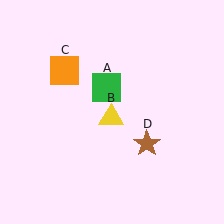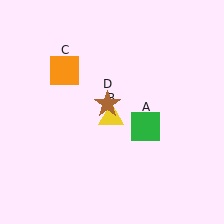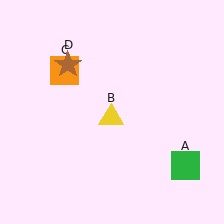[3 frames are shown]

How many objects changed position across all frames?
2 objects changed position: green square (object A), brown star (object D).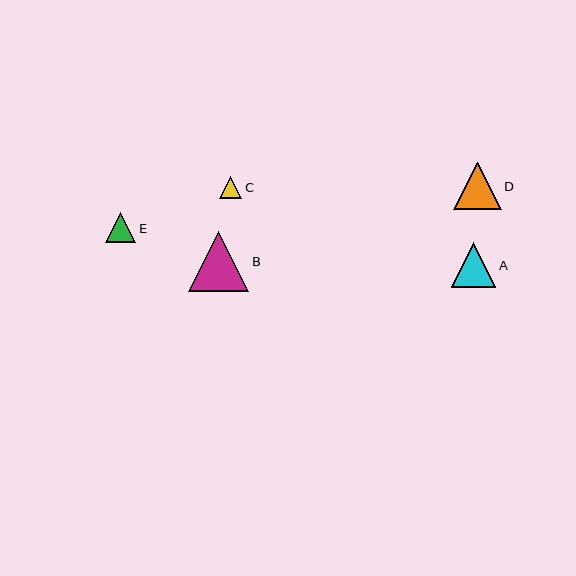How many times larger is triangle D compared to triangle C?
Triangle D is approximately 2.2 times the size of triangle C.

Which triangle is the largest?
Triangle B is the largest with a size of approximately 60 pixels.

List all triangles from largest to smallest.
From largest to smallest: B, D, A, E, C.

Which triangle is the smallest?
Triangle C is the smallest with a size of approximately 22 pixels.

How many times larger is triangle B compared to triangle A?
Triangle B is approximately 1.3 times the size of triangle A.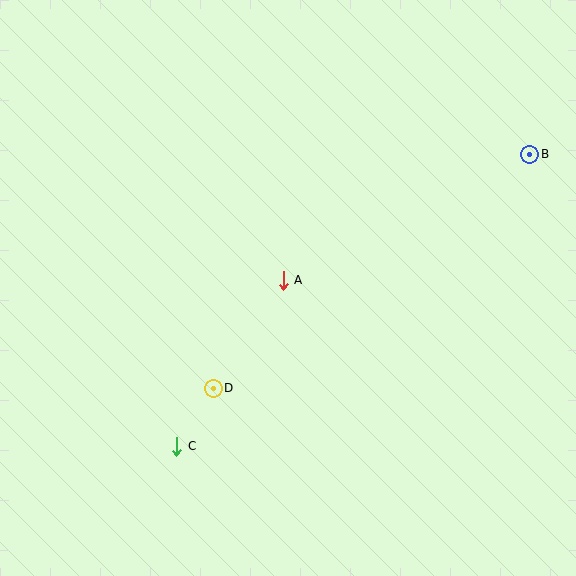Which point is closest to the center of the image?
Point A at (283, 280) is closest to the center.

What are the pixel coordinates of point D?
Point D is at (213, 388).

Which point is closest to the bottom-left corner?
Point C is closest to the bottom-left corner.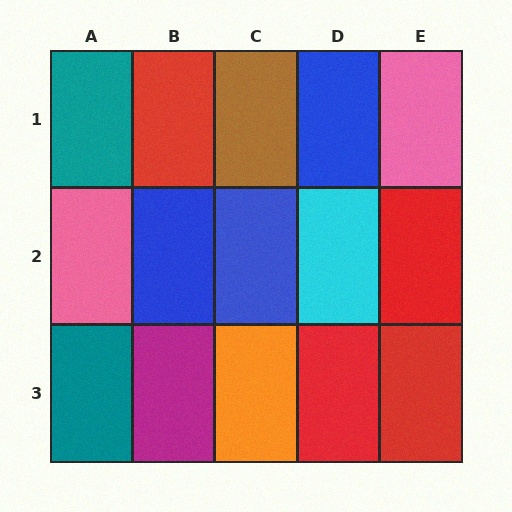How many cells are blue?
3 cells are blue.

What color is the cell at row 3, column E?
Red.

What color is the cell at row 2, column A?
Pink.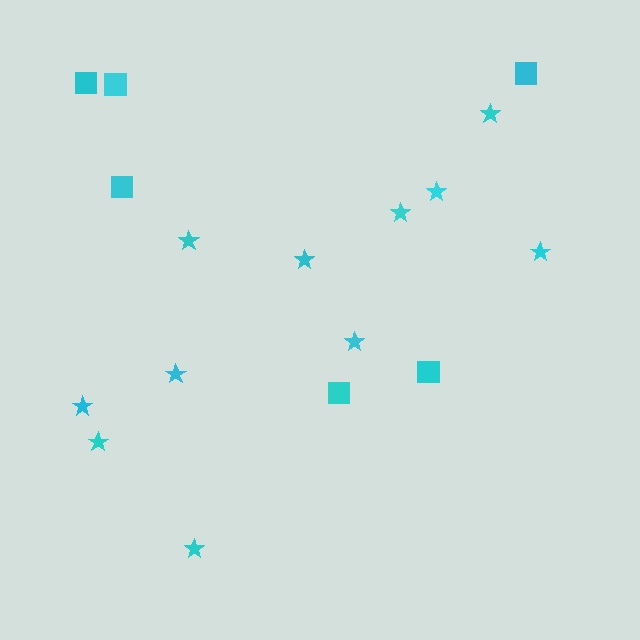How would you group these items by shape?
There are 2 groups: one group of stars (11) and one group of squares (6).